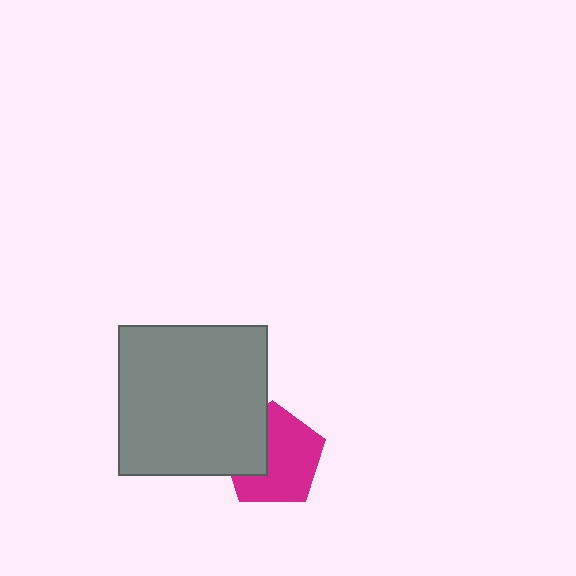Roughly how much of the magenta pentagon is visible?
Most of it is visible (roughly 68%).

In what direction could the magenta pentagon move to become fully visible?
The magenta pentagon could move right. That would shift it out from behind the gray square entirely.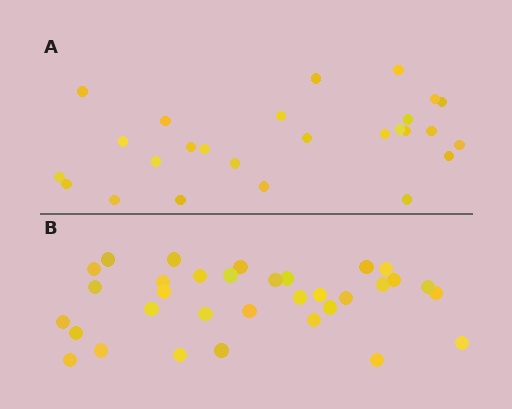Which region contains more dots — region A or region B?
Region B (the bottom region) has more dots.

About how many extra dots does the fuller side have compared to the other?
Region B has roughly 8 or so more dots than region A.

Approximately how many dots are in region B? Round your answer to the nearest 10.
About 30 dots. (The exact count is 33, which rounds to 30.)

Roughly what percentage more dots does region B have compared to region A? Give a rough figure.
About 25% more.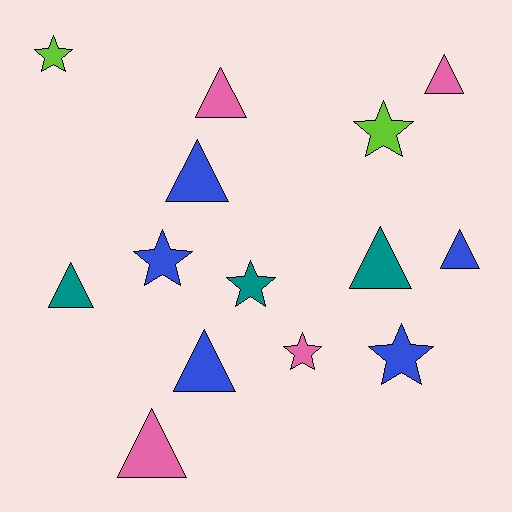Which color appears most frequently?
Blue, with 5 objects.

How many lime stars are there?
There are 2 lime stars.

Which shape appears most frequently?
Triangle, with 8 objects.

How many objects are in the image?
There are 14 objects.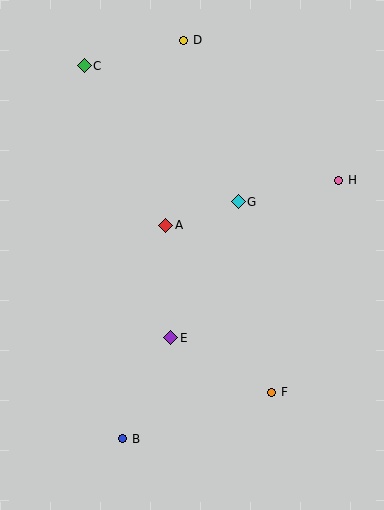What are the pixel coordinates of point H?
Point H is at (339, 180).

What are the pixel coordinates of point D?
Point D is at (184, 40).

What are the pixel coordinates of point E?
Point E is at (171, 338).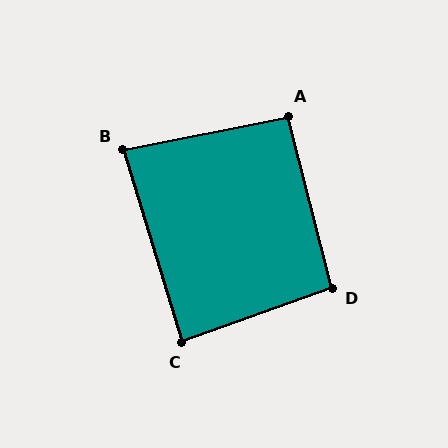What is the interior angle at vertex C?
Approximately 87 degrees (approximately right).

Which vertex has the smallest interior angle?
B, at approximately 84 degrees.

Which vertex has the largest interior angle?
D, at approximately 96 degrees.